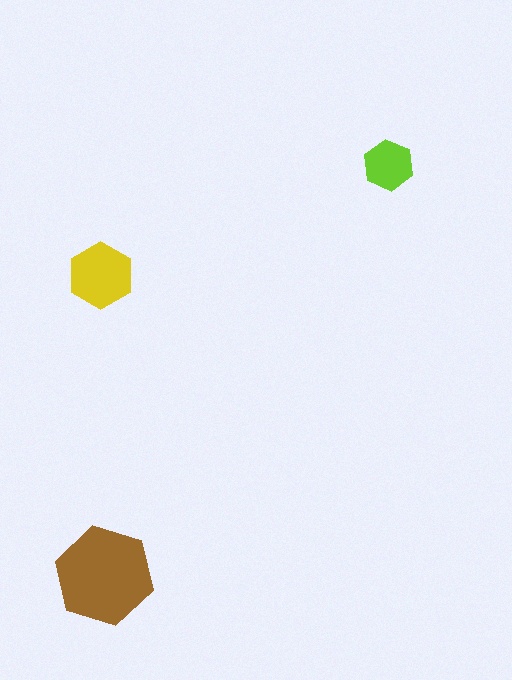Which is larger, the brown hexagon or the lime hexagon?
The brown one.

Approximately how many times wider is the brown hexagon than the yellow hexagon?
About 1.5 times wider.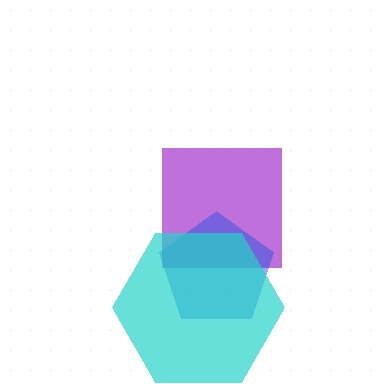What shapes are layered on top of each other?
The layered shapes are: a purple square, a blue pentagon, a cyan hexagon.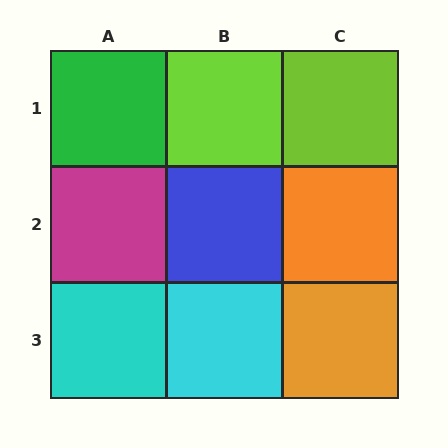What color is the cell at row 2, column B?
Blue.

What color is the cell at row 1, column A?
Green.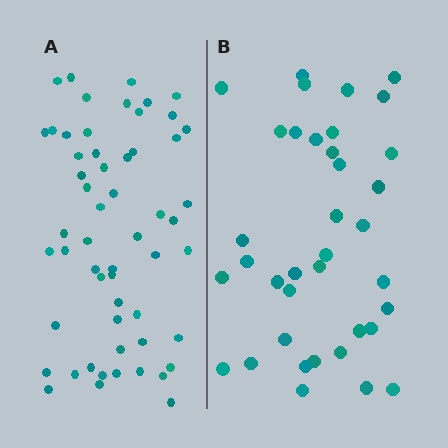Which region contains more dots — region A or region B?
Region A (the left region) has more dots.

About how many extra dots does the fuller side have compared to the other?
Region A has approximately 20 more dots than region B.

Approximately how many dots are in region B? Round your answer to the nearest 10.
About 40 dots. (The exact count is 37, which rounds to 40.)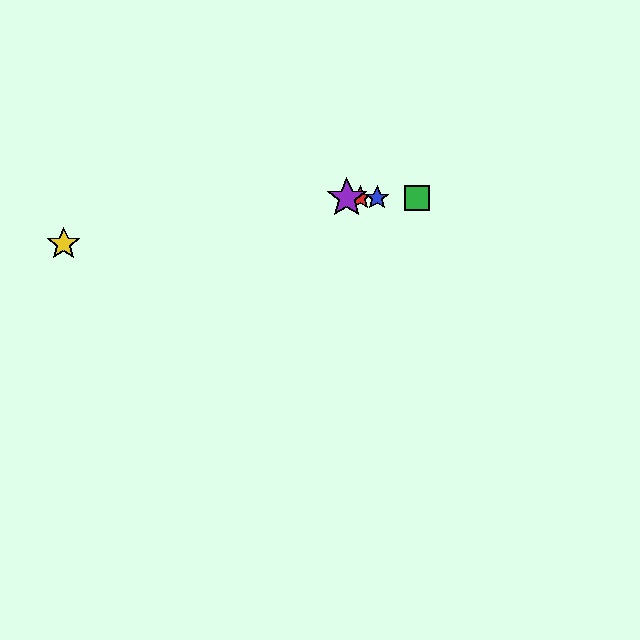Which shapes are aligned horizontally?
The red star, the blue star, the green square, the purple star are aligned horizontally.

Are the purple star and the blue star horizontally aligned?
Yes, both are at y≈198.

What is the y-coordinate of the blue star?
The blue star is at y≈198.